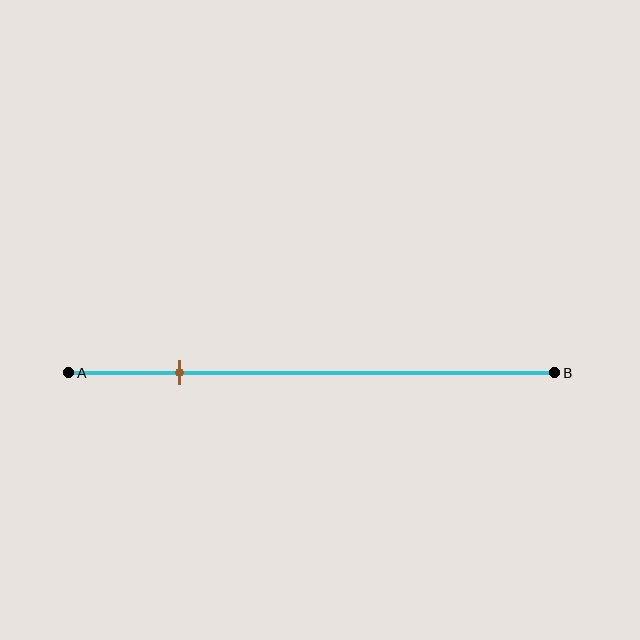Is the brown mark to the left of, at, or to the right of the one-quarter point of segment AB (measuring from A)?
The brown mark is approximately at the one-quarter point of segment AB.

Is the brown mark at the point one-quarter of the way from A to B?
Yes, the mark is approximately at the one-quarter point.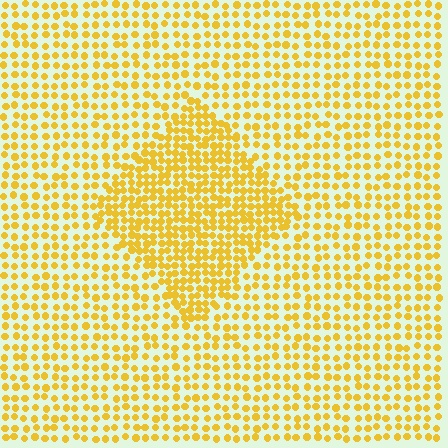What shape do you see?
I see a diamond.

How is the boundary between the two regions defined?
The boundary is defined by a change in element density (approximately 1.8x ratio). All elements are the same color, size, and shape.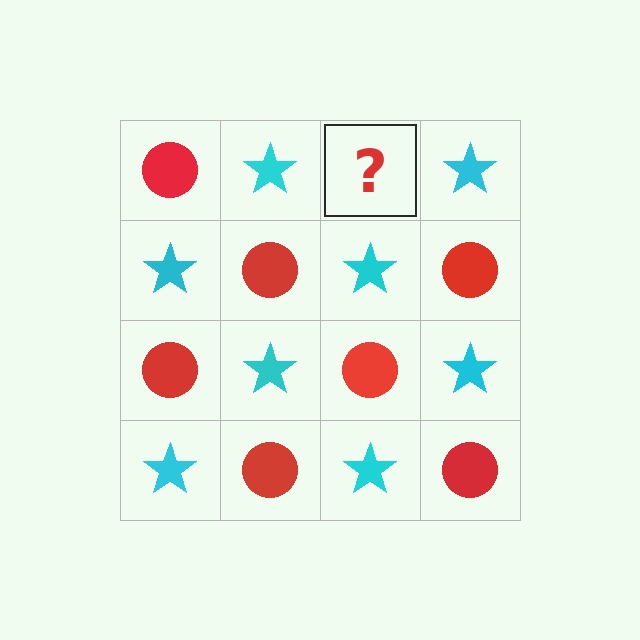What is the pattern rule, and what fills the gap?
The rule is that it alternates red circle and cyan star in a checkerboard pattern. The gap should be filled with a red circle.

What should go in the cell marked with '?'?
The missing cell should contain a red circle.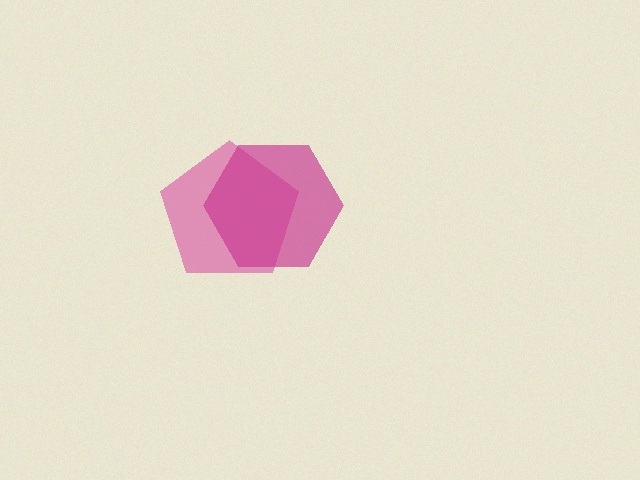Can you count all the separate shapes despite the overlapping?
Yes, there are 2 separate shapes.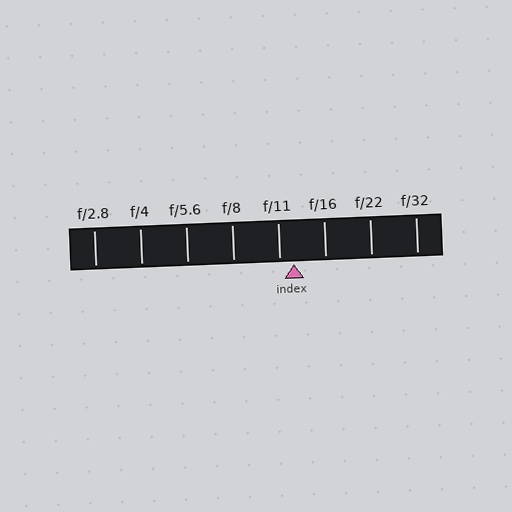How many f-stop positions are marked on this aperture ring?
There are 8 f-stop positions marked.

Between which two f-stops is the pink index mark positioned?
The index mark is between f/11 and f/16.